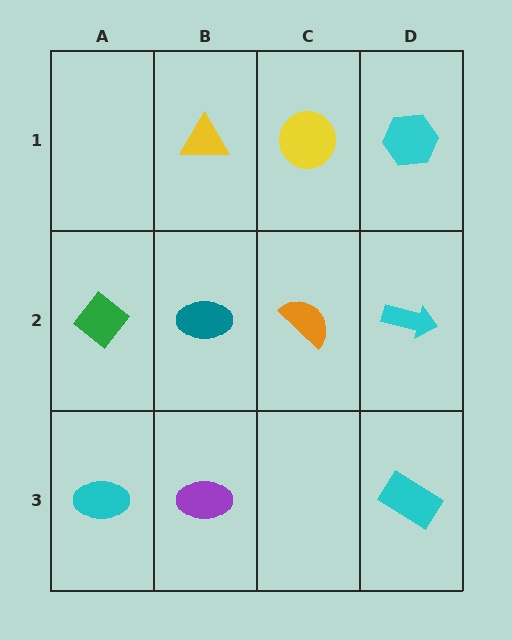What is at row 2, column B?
A teal ellipse.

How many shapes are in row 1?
3 shapes.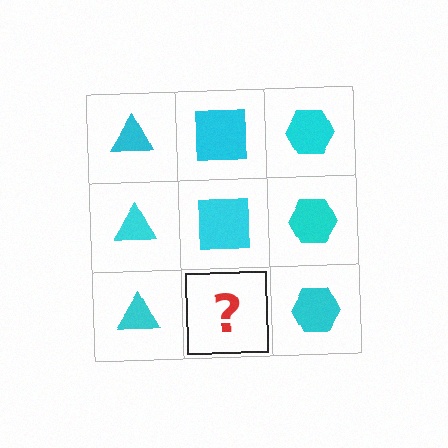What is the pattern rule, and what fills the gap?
The rule is that each column has a consistent shape. The gap should be filled with a cyan square.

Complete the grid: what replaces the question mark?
The question mark should be replaced with a cyan square.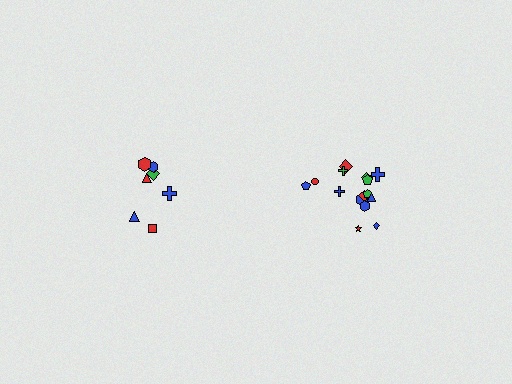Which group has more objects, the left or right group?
The right group.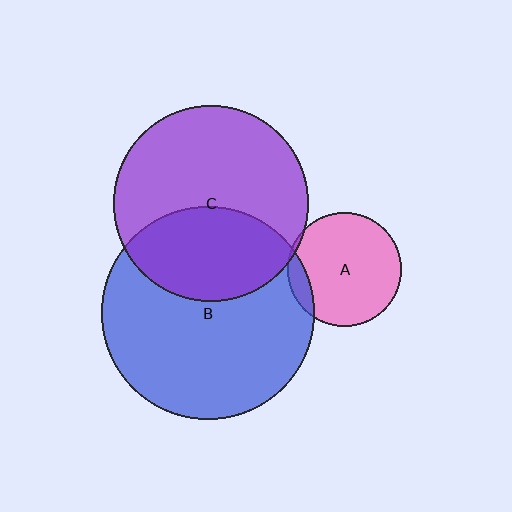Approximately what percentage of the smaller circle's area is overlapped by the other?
Approximately 5%.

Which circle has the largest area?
Circle B (blue).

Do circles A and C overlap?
Yes.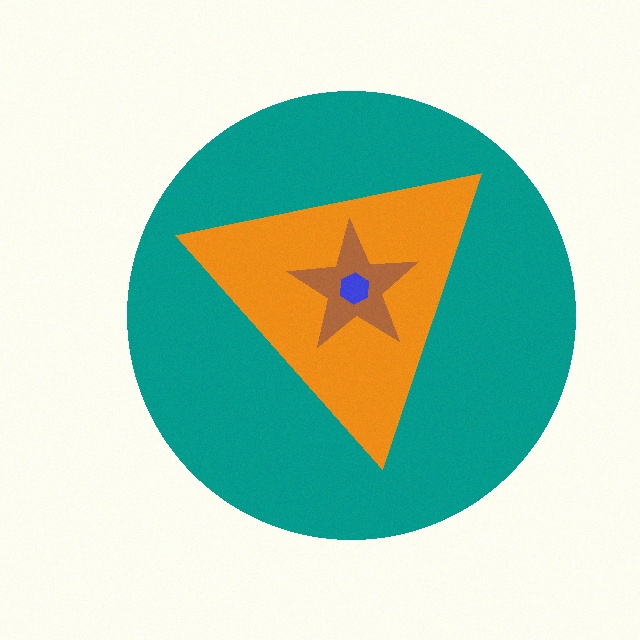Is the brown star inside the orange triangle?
Yes.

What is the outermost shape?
The teal circle.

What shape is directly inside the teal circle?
The orange triangle.